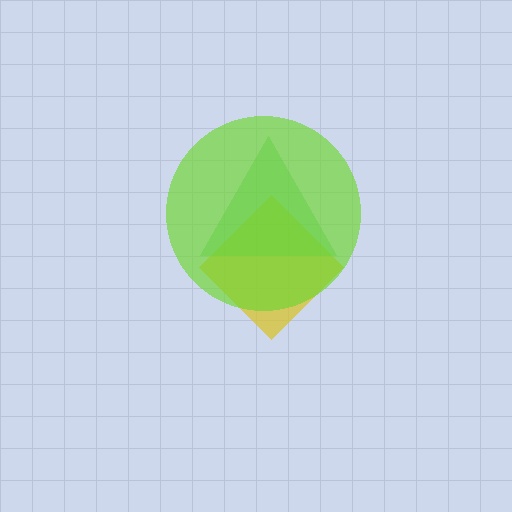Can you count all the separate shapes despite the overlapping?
Yes, there are 3 separate shapes.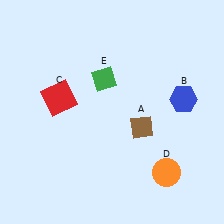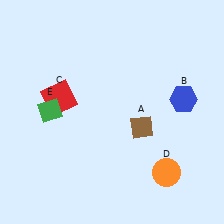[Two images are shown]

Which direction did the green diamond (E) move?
The green diamond (E) moved left.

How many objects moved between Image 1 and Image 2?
1 object moved between the two images.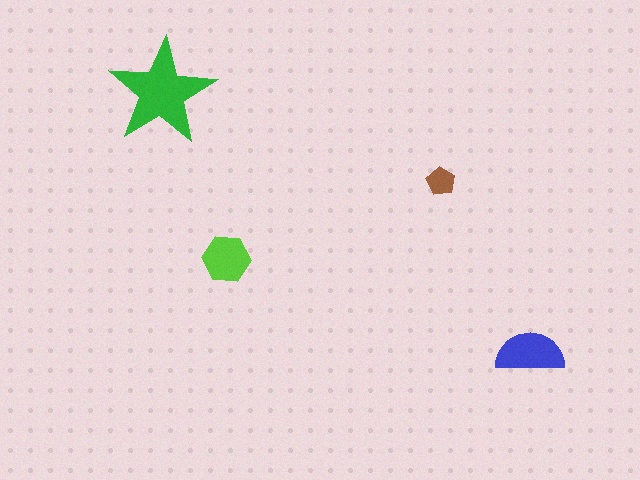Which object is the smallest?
The brown pentagon.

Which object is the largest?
The green star.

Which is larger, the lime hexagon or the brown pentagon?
The lime hexagon.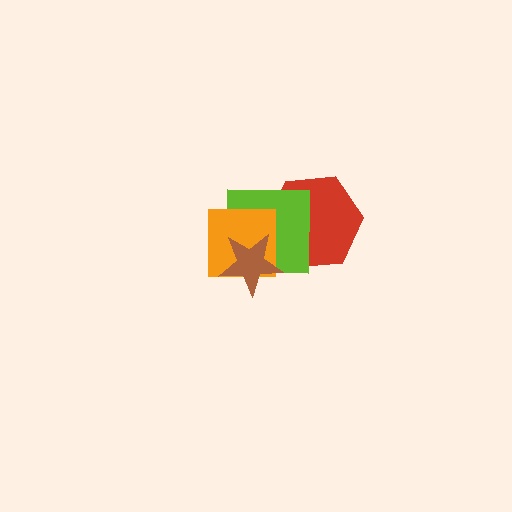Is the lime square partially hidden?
Yes, it is partially covered by another shape.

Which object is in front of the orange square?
The brown star is in front of the orange square.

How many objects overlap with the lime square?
3 objects overlap with the lime square.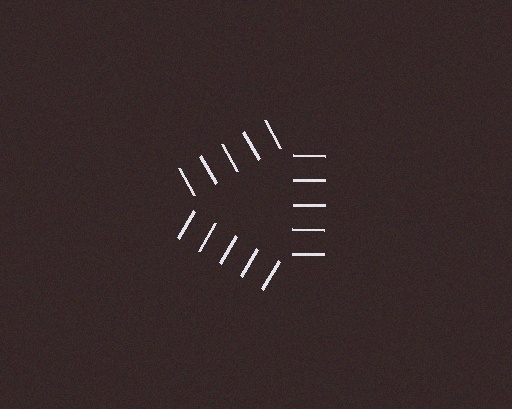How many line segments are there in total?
15 — 5 along each of the 3 edges.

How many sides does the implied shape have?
3 sides — the line-ends trace a triangle.